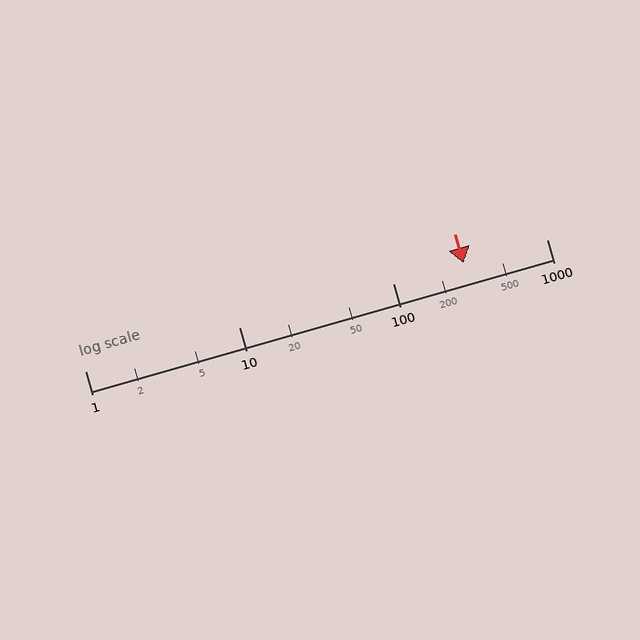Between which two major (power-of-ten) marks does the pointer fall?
The pointer is between 100 and 1000.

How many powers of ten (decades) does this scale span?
The scale spans 3 decades, from 1 to 1000.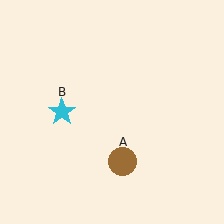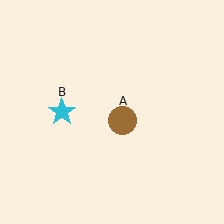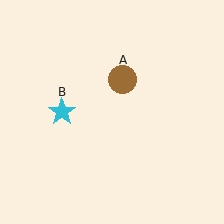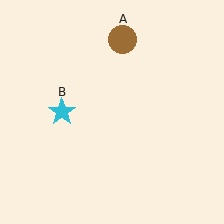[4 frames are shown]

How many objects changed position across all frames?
1 object changed position: brown circle (object A).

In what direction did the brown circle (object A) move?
The brown circle (object A) moved up.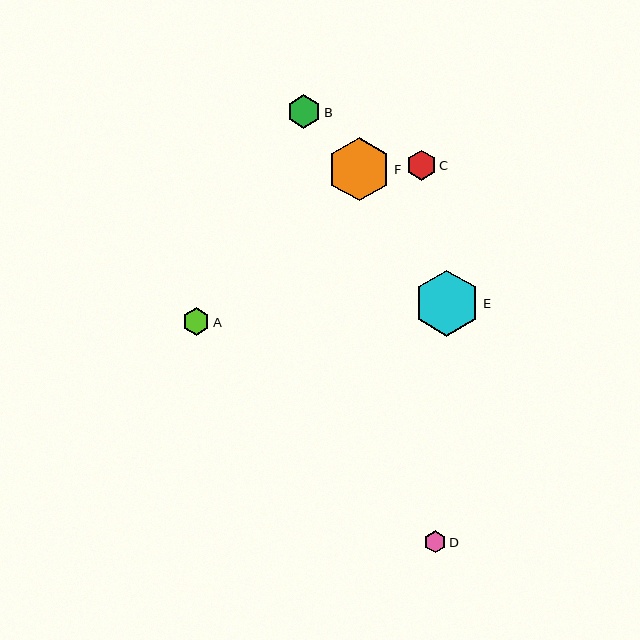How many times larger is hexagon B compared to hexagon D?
Hexagon B is approximately 1.5 times the size of hexagon D.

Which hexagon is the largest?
Hexagon E is the largest with a size of approximately 66 pixels.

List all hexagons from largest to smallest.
From largest to smallest: E, F, B, C, A, D.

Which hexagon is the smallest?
Hexagon D is the smallest with a size of approximately 22 pixels.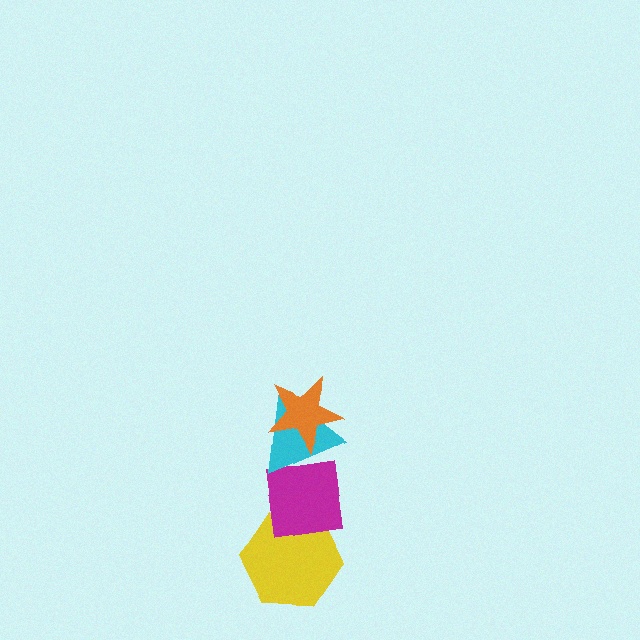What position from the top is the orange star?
The orange star is 1st from the top.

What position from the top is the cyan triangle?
The cyan triangle is 2nd from the top.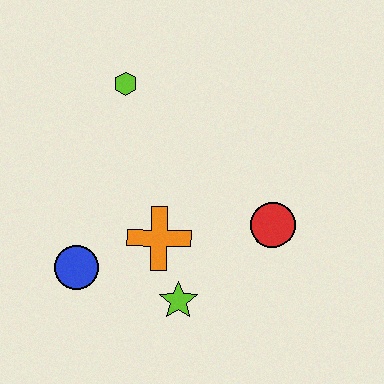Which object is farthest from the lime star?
The lime hexagon is farthest from the lime star.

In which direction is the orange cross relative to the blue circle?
The orange cross is to the right of the blue circle.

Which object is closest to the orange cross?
The lime star is closest to the orange cross.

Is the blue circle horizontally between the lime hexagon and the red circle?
No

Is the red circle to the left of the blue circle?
No